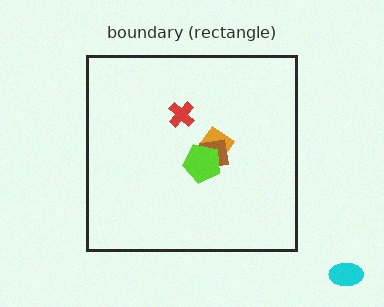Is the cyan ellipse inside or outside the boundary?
Outside.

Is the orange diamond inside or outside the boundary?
Inside.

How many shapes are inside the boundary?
4 inside, 1 outside.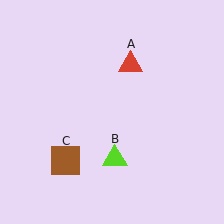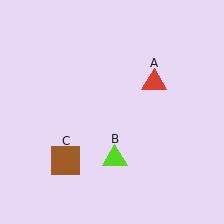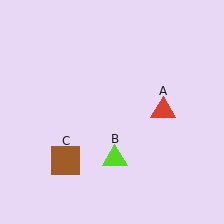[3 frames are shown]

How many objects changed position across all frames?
1 object changed position: red triangle (object A).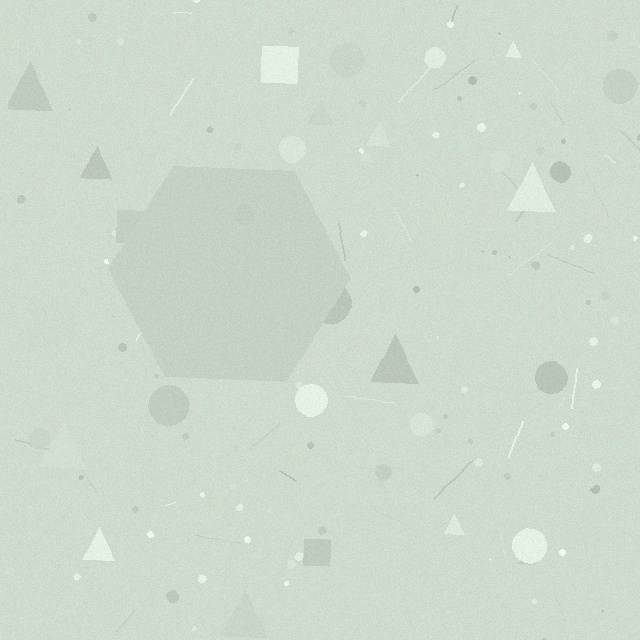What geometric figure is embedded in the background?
A hexagon is embedded in the background.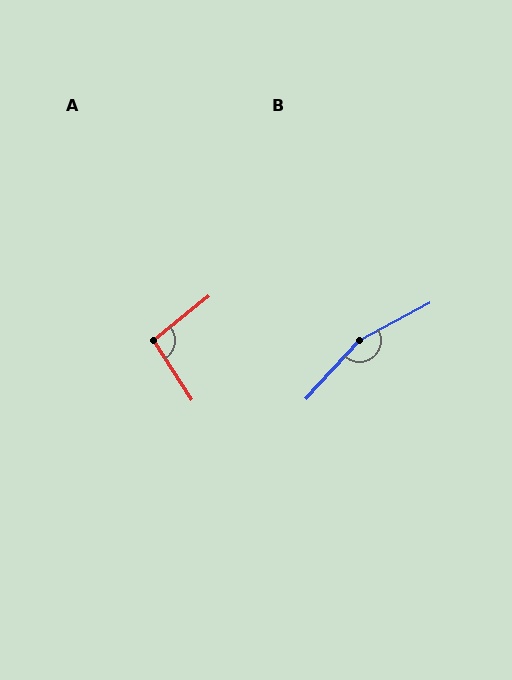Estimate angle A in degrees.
Approximately 96 degrees.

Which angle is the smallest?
A, at approximately 96 degrees.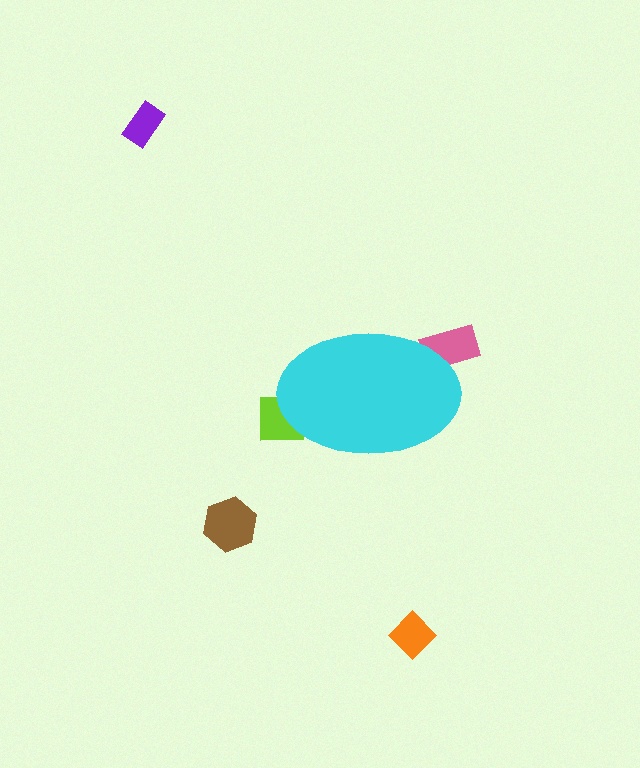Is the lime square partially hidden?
Yes, the lime square is partially hidden behind the cyan ellipse.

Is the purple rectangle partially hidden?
No, the purple rectangle is fully visible.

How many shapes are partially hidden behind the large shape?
2 shapes are partially hidden.